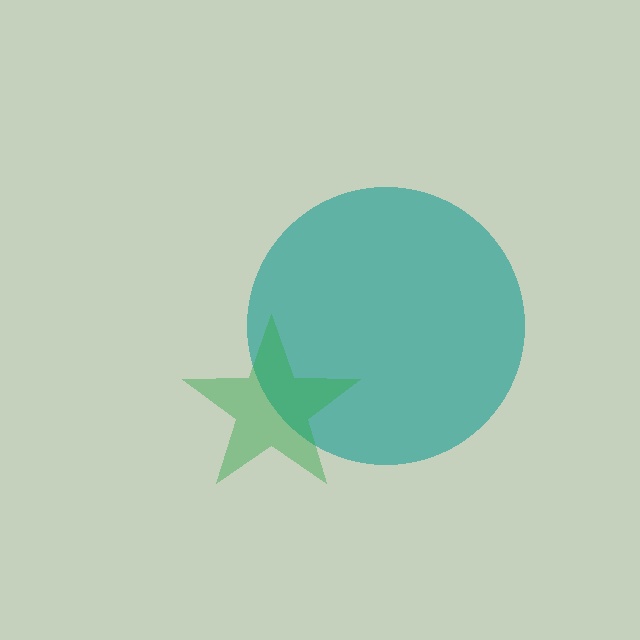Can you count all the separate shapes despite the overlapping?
Yes, there are 2 separate shapes.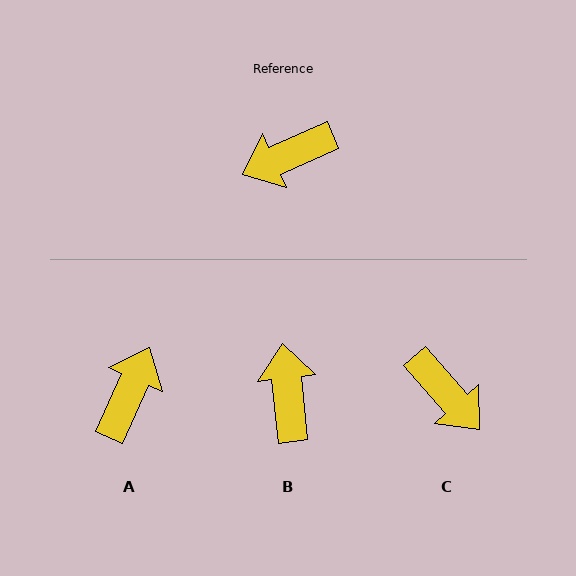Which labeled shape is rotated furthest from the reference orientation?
A, about 138 degrees away.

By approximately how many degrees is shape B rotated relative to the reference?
Approximately 107 degrees clockwise.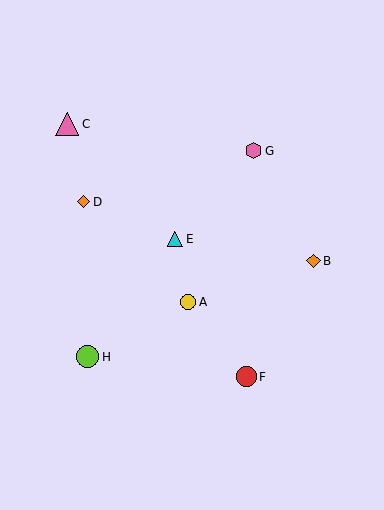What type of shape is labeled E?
Shape E is a cyan triangle.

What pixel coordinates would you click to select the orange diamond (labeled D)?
Click at (84, 202) to select the orange diamond D.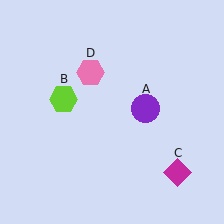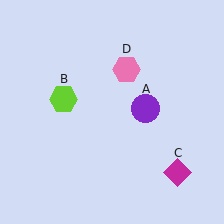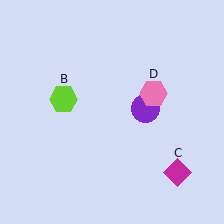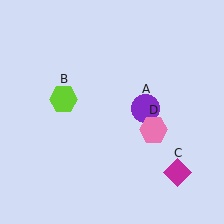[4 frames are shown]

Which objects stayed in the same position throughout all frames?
Purple circle (object A) and lime hexagon (object B) and magenta diamond (object C) remained stationary.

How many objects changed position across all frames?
1 object changed position: pink hexagon (object D).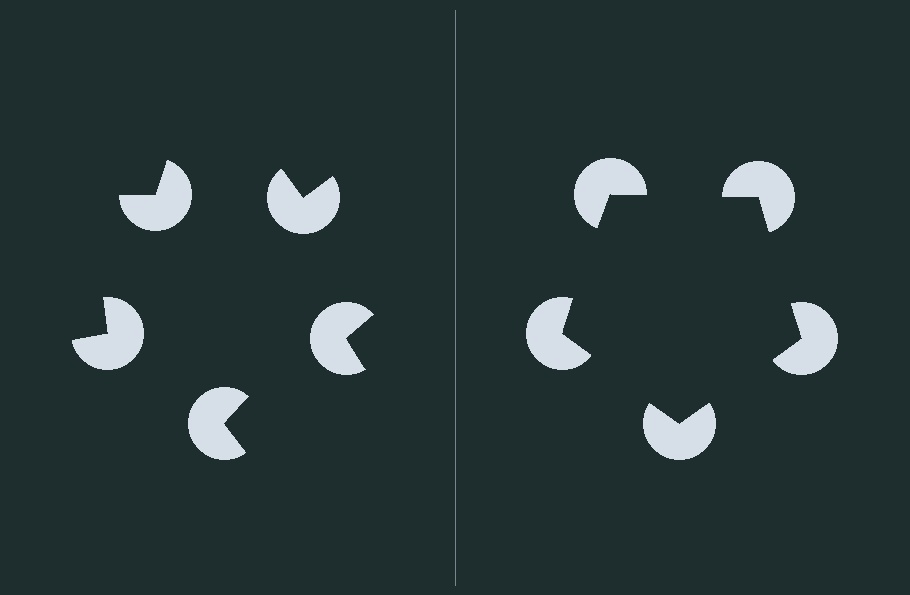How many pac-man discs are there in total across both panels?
10 — 5 on each side.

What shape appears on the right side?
An illusory pentagon.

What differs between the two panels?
The pac-man discs are positioned identically on both sides; only the wedge orientations differ. On the right they align to a pentagon; on the left they are misaligned.